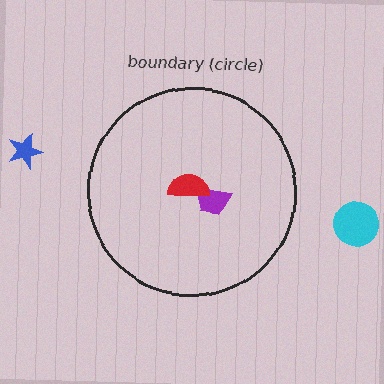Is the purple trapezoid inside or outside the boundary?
Inside.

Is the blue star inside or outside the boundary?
Outside.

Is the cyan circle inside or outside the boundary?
Outside.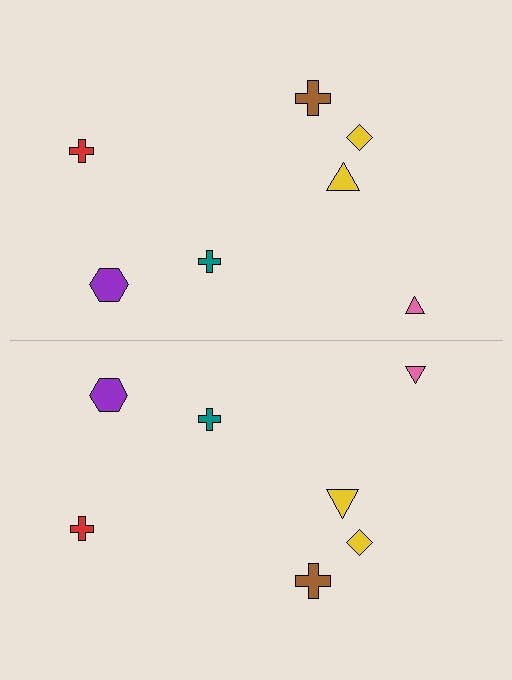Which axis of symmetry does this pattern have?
The pattern has a horizontal axis of symmetry running through the center of the image.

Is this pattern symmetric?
Yes, this pattern has bilateral (reflection) symmetry.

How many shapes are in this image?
There are 14 shapes in this image.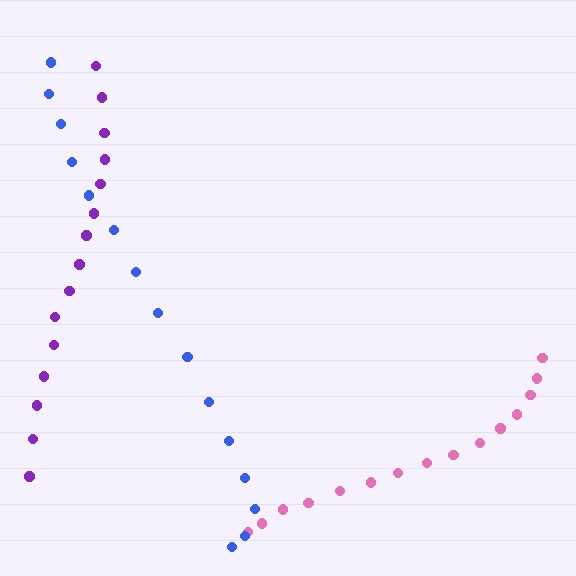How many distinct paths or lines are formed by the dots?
There are 3 distinct paths.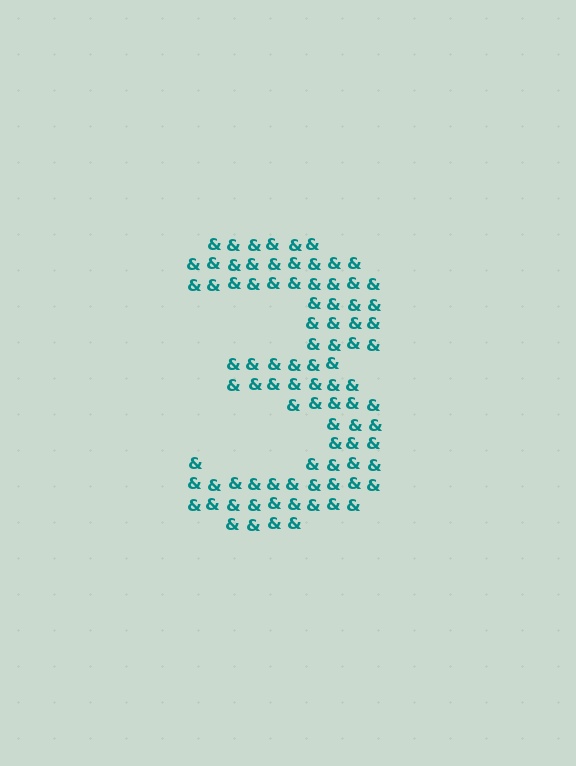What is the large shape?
The large shape is the digit 3.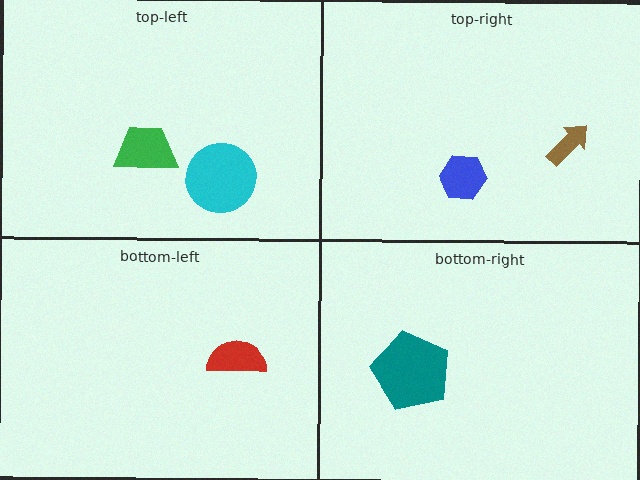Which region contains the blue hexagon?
The top-right region.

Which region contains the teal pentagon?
The bottom-right region.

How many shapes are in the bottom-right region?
1.